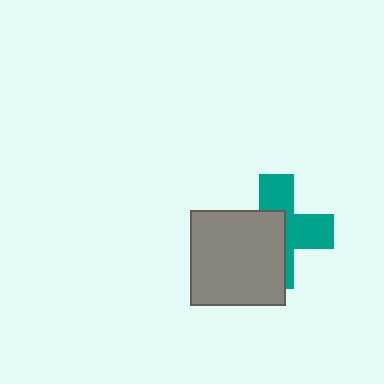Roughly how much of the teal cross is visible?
About half of it is visible (roughly 48%).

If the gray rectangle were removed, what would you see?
You would see the complete teal cross.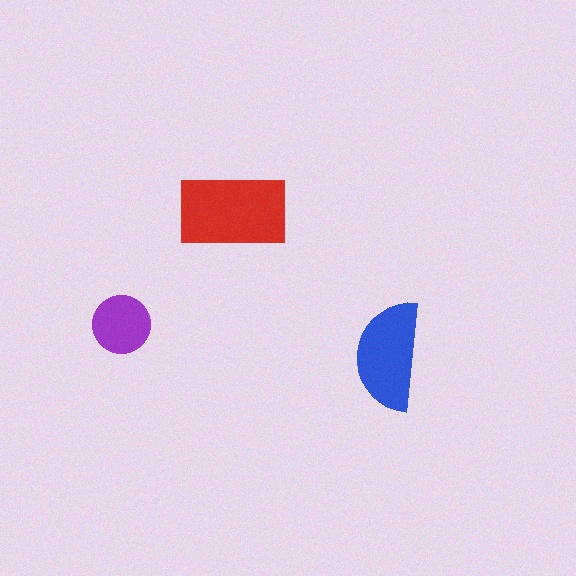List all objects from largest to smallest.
The red rectangle, the blue semicircle, the purple circle.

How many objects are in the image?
There are 3 objects in the image.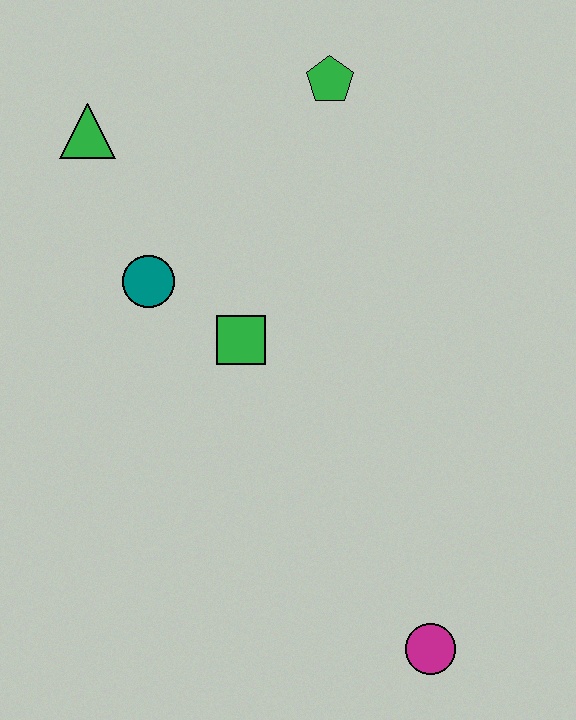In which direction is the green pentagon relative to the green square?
The green pentagon is above the green square.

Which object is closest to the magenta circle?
The green square is closest to the magenta circle.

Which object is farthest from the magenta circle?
The green triangle is farthest from the magenta circle.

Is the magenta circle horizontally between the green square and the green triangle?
No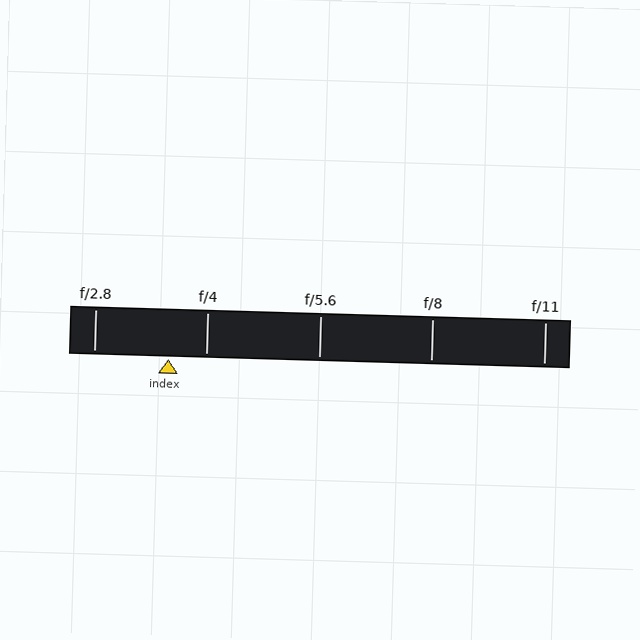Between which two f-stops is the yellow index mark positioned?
The index mark is between f/2.8 and f/4.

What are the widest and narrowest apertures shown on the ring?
The widest aperture shown is f/2.8 and the narrowest is f/11.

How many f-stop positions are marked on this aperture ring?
There are 5 f-stop positions marked.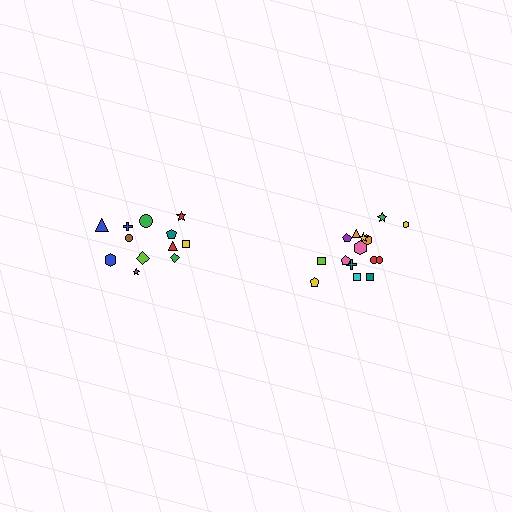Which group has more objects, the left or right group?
The right group.